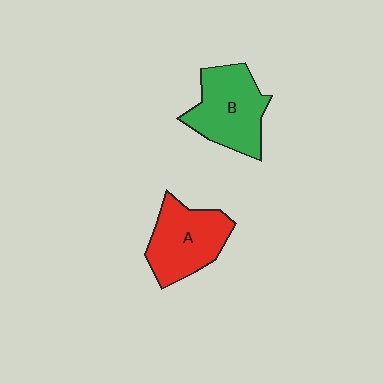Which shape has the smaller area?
Shape A (red).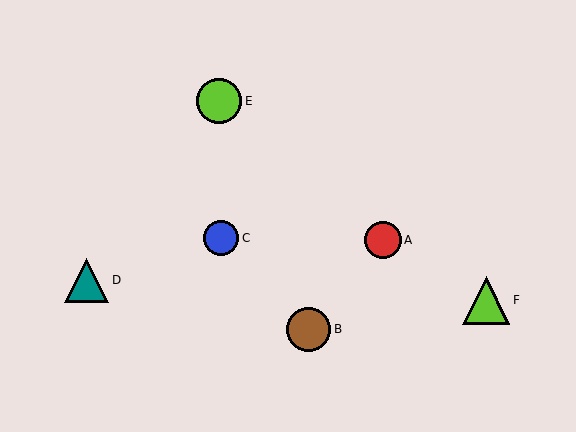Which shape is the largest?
The lime triangle (labeled F) is the largest.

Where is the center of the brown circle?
The center of the brown circle is at (309, 329).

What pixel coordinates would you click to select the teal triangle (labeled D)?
Click at (87, 280) to select the teal triangle D.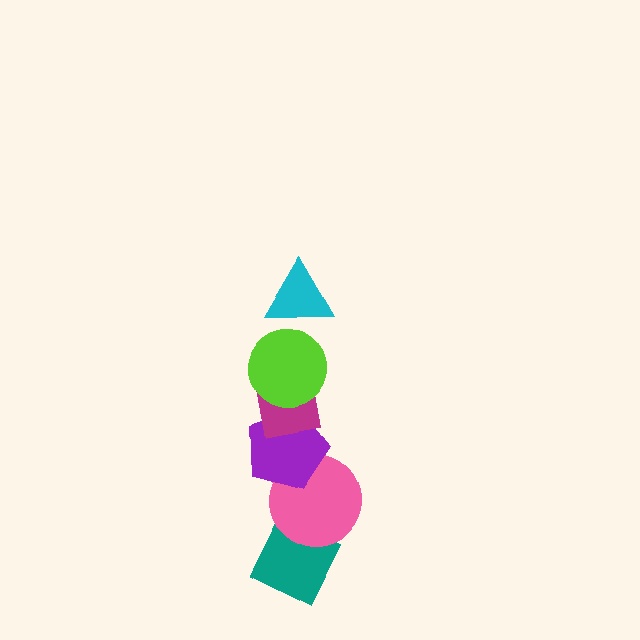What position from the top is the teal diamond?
The teal diamond is 6th from the top.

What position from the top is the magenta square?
The magenta square is 3rd from the top.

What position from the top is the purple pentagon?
The purple pentagon is 4th from the top.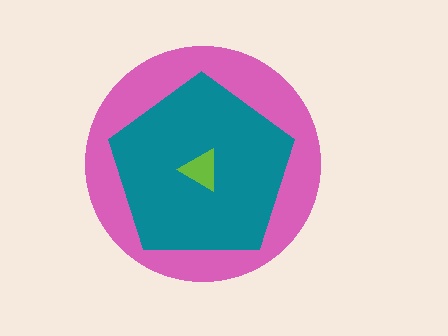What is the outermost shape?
The pink circle.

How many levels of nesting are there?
3.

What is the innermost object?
The lime triangle.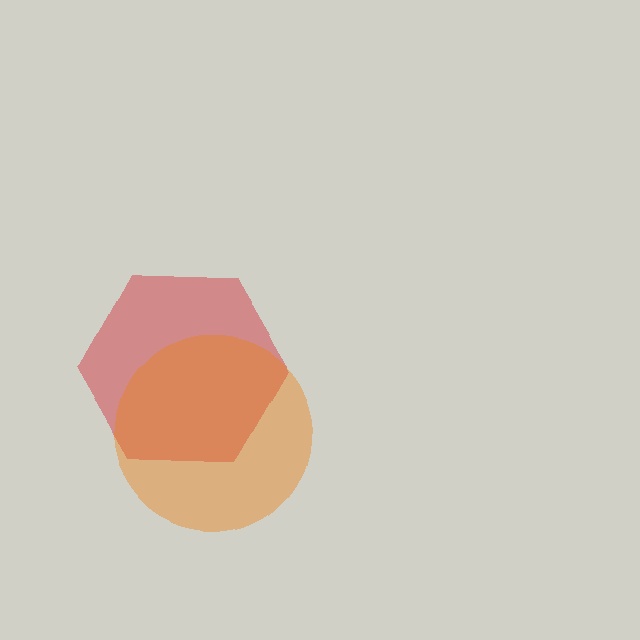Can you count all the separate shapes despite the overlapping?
Yes, there are 2 separate shapes.